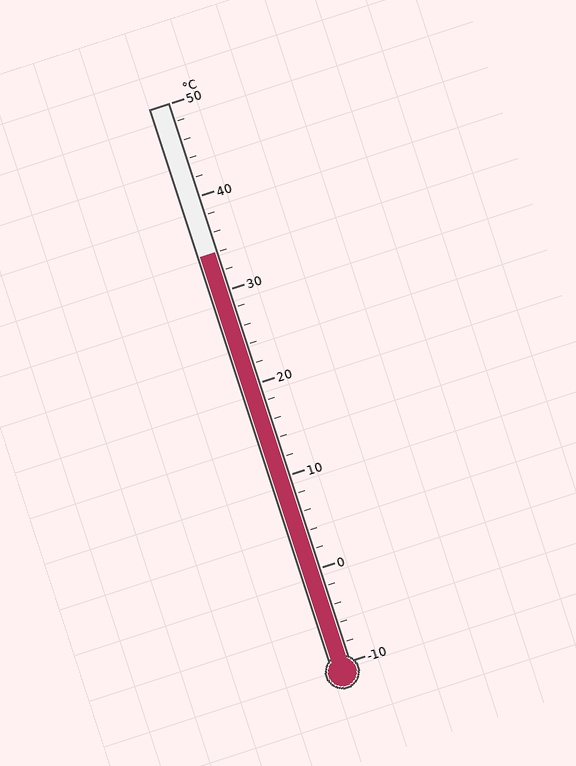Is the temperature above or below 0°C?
The temperature is above 0°C.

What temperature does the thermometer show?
The thermometer shows approximately 34°C.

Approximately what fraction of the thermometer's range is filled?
The thermometer is filled to approximately 75% of its range.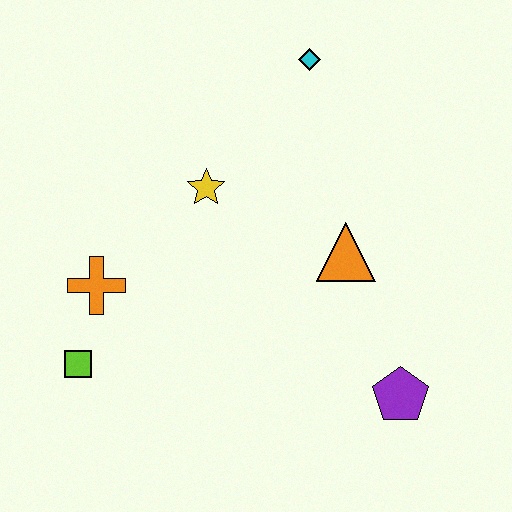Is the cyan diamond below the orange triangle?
No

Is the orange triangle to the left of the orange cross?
No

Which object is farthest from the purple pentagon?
The cyan diamond is farthest from the purple pentagon.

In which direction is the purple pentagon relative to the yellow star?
The purple pentagon is below the yellow star.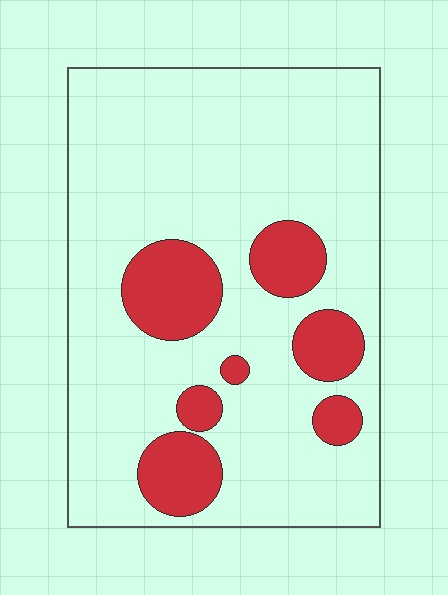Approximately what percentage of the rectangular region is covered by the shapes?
Approximately 20%.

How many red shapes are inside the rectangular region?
7.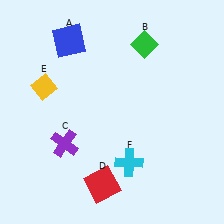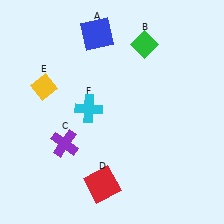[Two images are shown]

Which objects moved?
The objects that moved are: the blue square (A), the cyan cross (F).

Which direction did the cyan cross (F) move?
The cyan cross (F) moved up.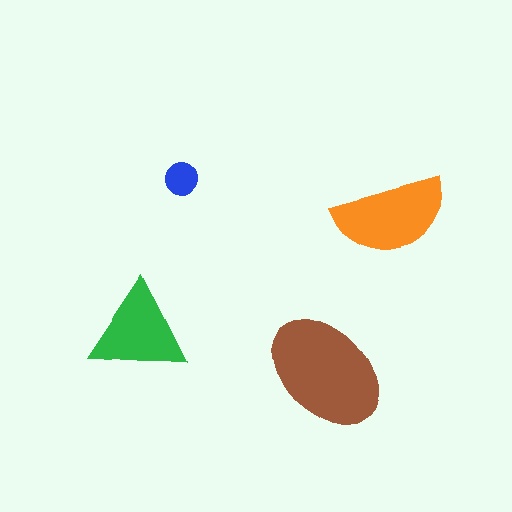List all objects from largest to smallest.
The brown ellipse, the orange semicircle, the green triangle, the blue circle.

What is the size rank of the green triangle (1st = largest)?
3rd.